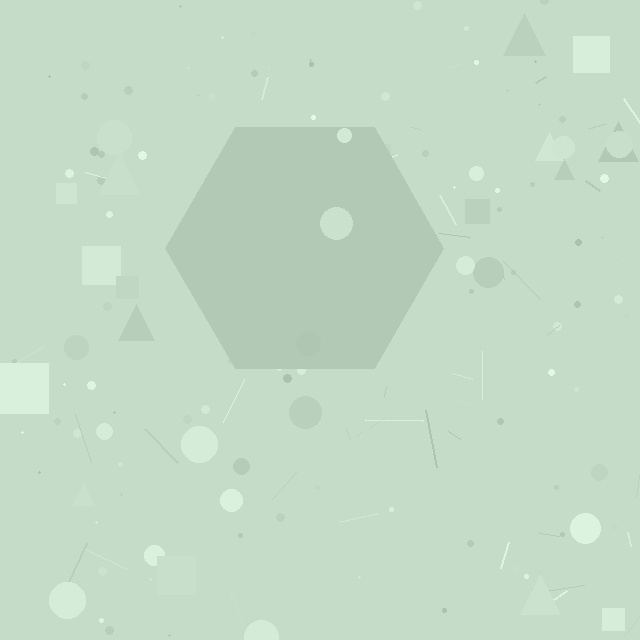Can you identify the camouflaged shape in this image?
The camouflaged shape is a hexagon.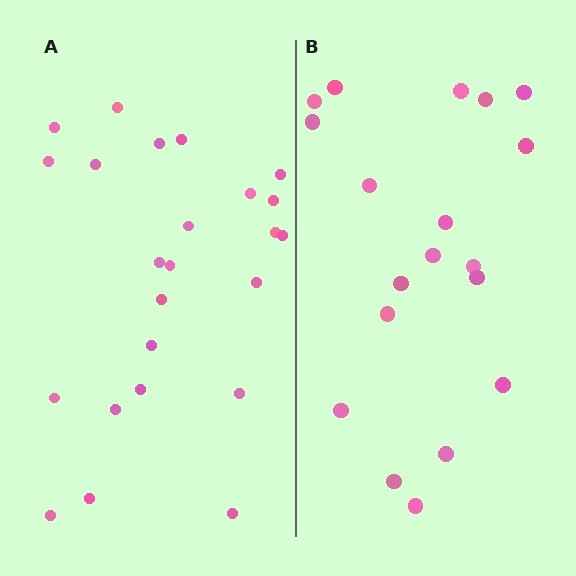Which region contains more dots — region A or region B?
Region A (the left region) has more dots.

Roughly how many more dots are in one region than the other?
Region A has about 5 more dots than region B.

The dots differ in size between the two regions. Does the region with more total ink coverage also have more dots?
No. Region B has more total ink coverage because its dots are larger, but region A actually contains more individual dots. Total area can be misleading — the number of items is what matters here.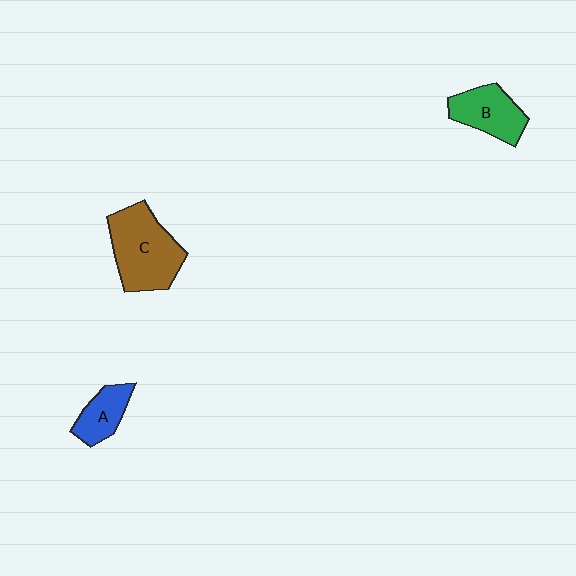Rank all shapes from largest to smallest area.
From largest to smallest: C (brown), B (green), A (blue).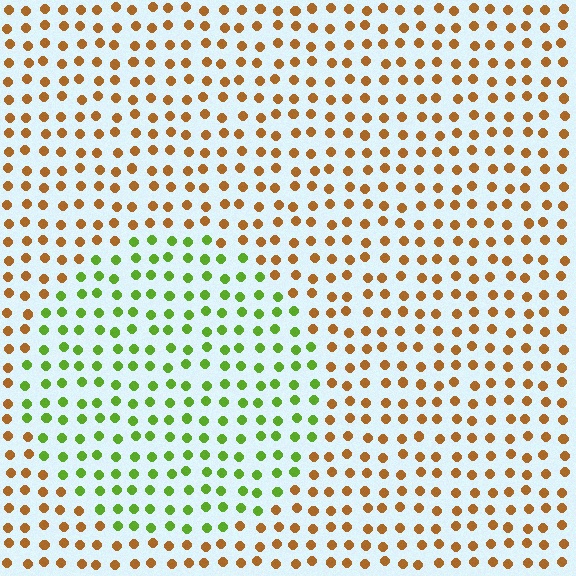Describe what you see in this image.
The image is filled with small brown elements in a uniform arrangement. A circle-shaped region is visible where the elements are tinted to a slightly different hue, forming a subtle color boundary.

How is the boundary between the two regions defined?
The boundary is defined purely by a slight shift in hue (about 68 degrees). Spacing, size, and orientation are identical on both sides.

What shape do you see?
I see a circle.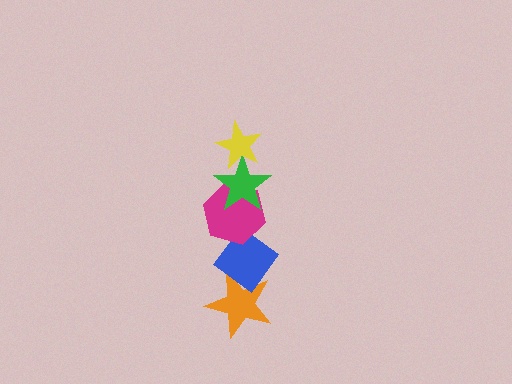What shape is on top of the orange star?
The blue diamond is on top of the orange star.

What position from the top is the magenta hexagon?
The magenta hexagon is 3rd from the top.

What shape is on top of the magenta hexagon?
The green star is on top of the magenta hexagon.